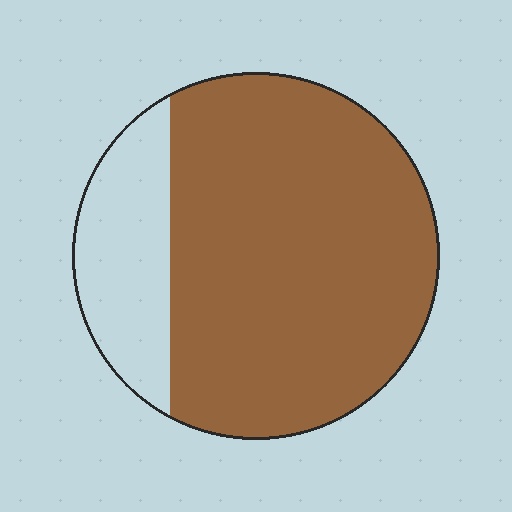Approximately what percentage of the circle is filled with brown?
Approximately 80%.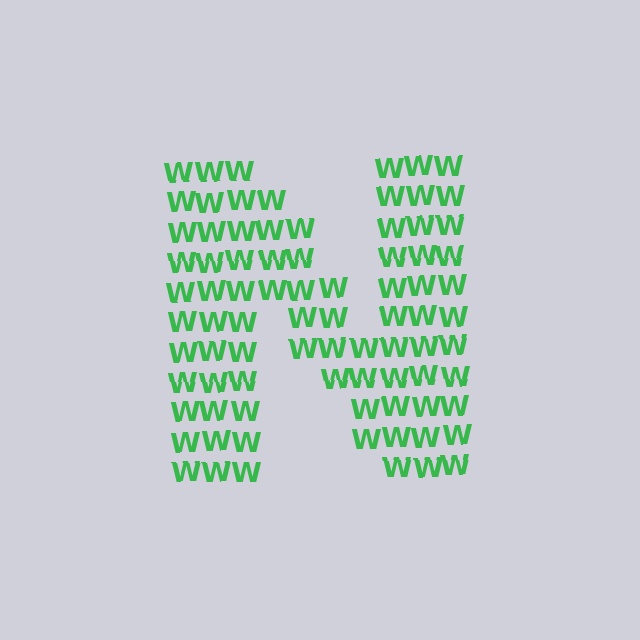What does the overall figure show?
The overall figure shows the letter N.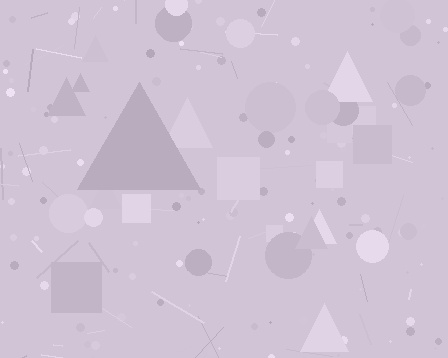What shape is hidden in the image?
A triangle is hidden in the image.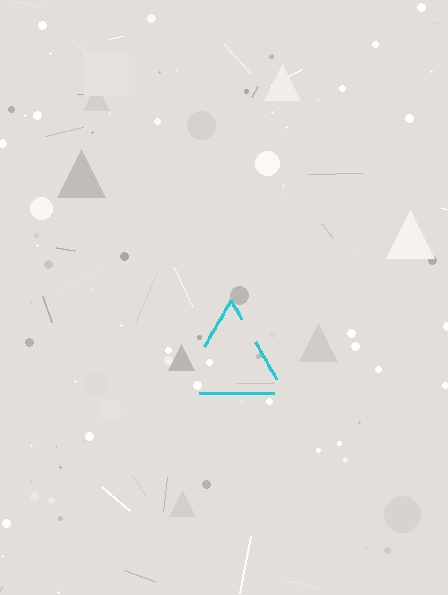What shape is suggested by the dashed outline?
The dashed outline suggests a triangle.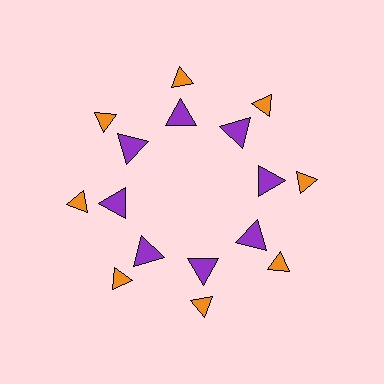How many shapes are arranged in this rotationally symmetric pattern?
There are 16 shapes, arranged in 8 groups of 2.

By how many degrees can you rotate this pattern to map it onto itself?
The pattern maps onto itself every 45 degrees of rotation.